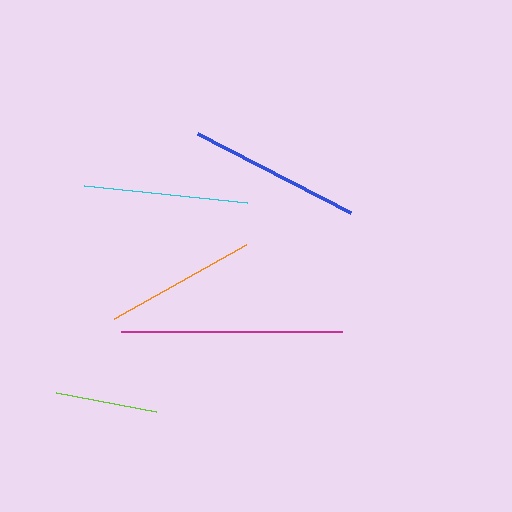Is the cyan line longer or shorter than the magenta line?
The magenta line is longer than the cyan line.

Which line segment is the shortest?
The lime line is the shortest at approximately 102 pixels.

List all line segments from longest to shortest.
From longest to shortest: magenta, blue, cyan, orange, lime.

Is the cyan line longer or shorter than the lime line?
The cyan line is longer than the lime line.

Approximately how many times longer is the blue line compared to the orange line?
The blue line is approximately 1.1 times the length of the orange line.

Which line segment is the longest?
The magenta line is the longest at approximately 220 pixels.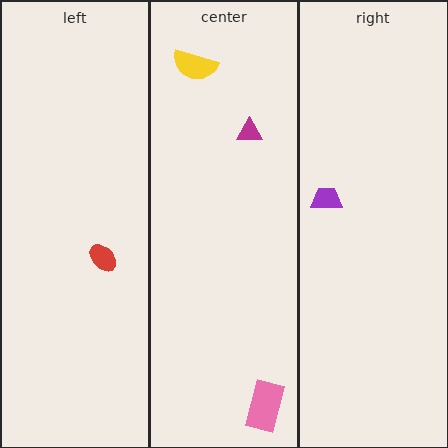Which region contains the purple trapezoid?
The right region.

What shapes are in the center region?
The yellow semicircle, the magenta triangle, the pink rectangle.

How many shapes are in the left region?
1.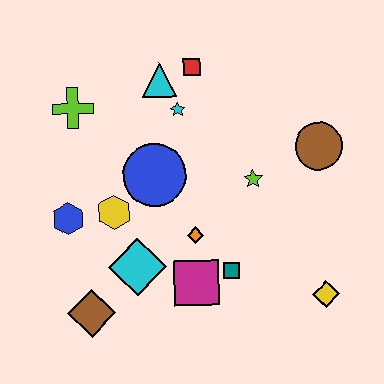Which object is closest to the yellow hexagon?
The blue hexagon is closest to the yellow hexagon.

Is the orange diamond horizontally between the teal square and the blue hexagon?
Yes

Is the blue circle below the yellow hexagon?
No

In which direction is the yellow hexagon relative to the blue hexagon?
The yellow hexagon is to the right of the blue hexagon.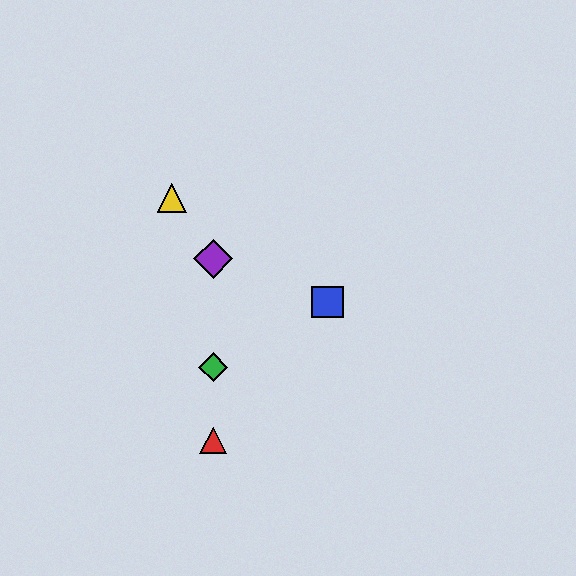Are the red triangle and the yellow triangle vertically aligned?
No, the red triangle is at x≈213 and the yellow triangle is at x≈172.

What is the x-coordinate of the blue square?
The blue square is at x≈328.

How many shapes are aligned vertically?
3 shapes (the red triangle, the green diamond, the purple diamond) are aligned vertically.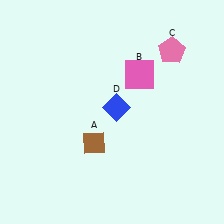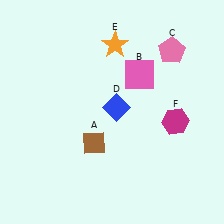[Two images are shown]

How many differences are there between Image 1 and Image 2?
There are 2 differences between the two images.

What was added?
An orange star (E), a magenta hexagon (F) were added in Image 2.